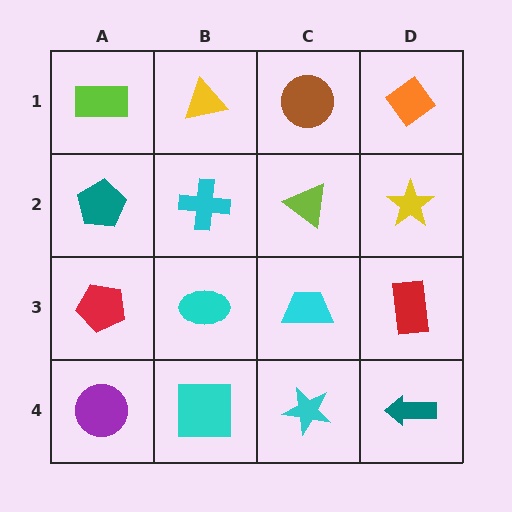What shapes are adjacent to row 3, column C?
A lime triangle (row 2, column C), a cyan star (row 4, column C), a cyan ellipse (row 3, column B), a red rectangle (row 3, column D).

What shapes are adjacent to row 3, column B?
A cyan cross (row 2, column B), a cyan square (row 4, column B), a red pentagon (row 3, column A), a cyan trapezoid (row 3, column C).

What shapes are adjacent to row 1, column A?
A teal pentagon (row 2, column A), a yellow triangle (row 1, column B).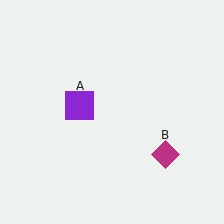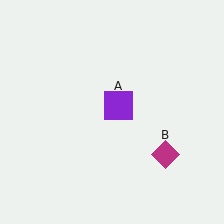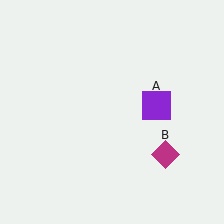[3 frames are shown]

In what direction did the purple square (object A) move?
The purple square (object A) moved right.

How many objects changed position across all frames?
1 object changed position: purple square (object A).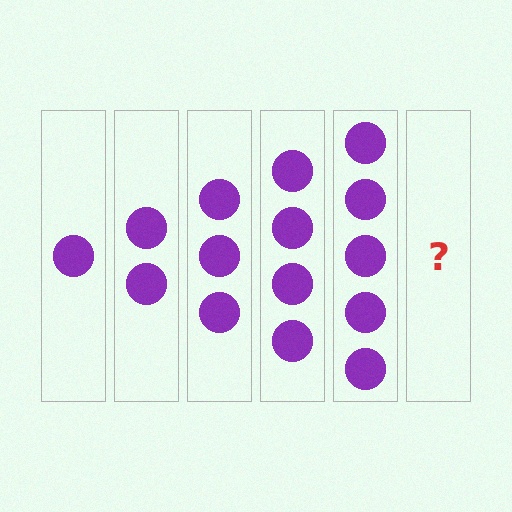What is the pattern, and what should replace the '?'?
The pattern is that each step adds one more circle. The '?' should be 6 circles.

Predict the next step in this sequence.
The next step is 6 circles.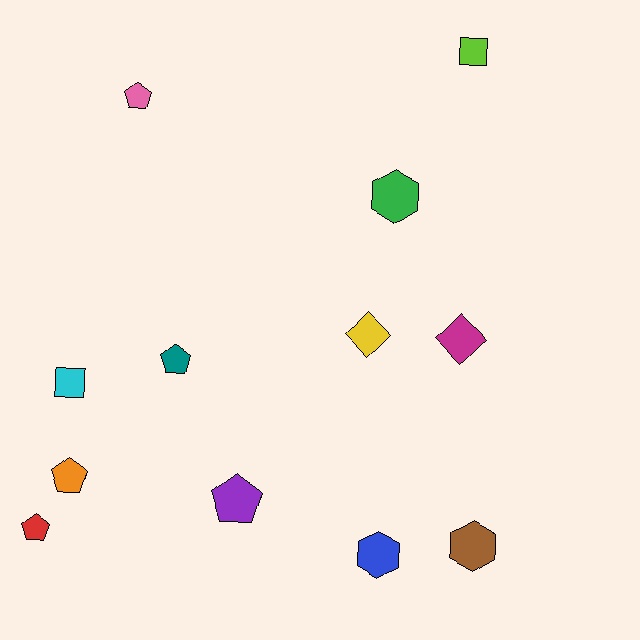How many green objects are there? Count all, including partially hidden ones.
There is 1 green object.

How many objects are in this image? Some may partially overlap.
There are 12 objects.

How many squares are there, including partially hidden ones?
There are 2 squares.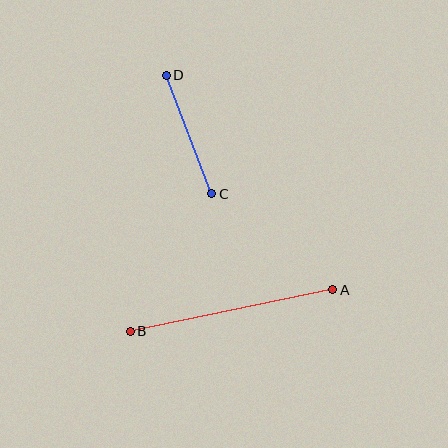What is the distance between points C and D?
The distance is approximately 127 pixels.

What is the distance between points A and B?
The distance is approximately 207 pixels.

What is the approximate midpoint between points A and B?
The midpoint is at approximately (231, 310) pixels.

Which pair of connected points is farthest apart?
Points A and B are farthest apart.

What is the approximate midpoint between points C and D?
The midpoint is at approximately (189, 135) pixels.